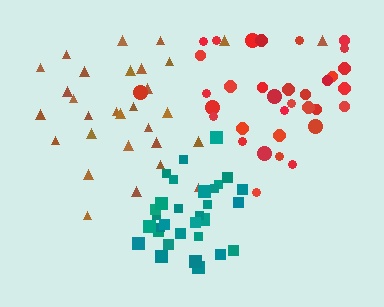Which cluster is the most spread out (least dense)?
Red.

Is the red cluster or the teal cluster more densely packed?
Teal.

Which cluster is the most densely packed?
Teal.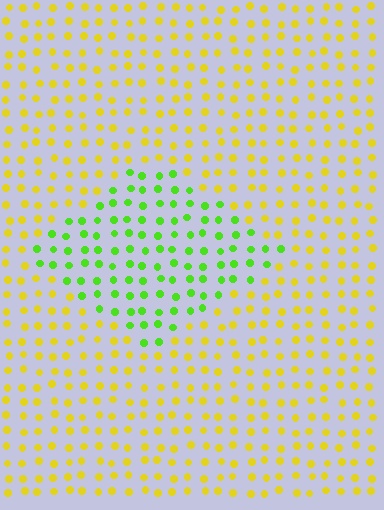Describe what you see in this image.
The image is filled with small yellow elements in a uniform arrangement. A diamond-shaped region is visible where the elements are tinted to a slightly different hue, forming a subtle color boundary.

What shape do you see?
I see a diamond.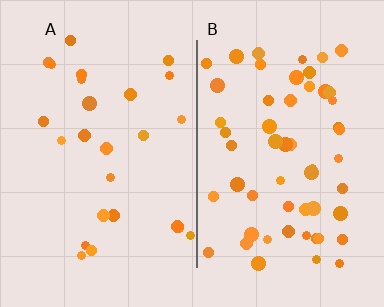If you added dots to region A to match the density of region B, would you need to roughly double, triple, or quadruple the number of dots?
Approximately double.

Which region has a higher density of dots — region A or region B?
B (the right).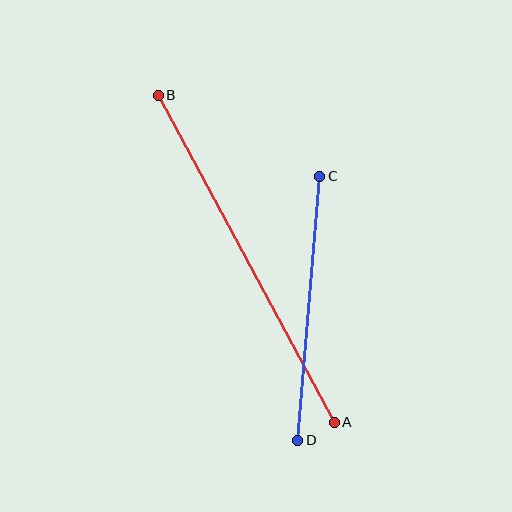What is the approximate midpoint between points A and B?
The midpoint is at approximately (246, 259) pixels.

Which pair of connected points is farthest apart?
Points A and B are farthest apart.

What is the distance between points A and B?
The distance is approximately 371 pixels.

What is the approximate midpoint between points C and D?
The midpoint is at approximately (309, 308) pixels.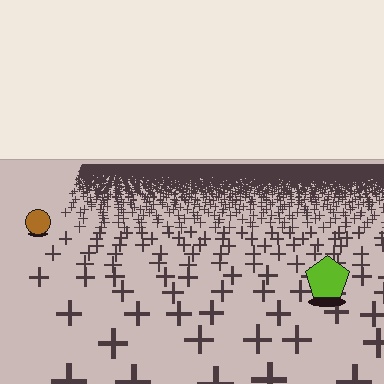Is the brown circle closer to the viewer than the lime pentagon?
No. The lime pentagon is closer — you can tell from the texture gradient: the ground texture is coarser near it.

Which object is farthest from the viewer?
The brown circle is farthest from the viewer. It appears smaller and the ground texture around it is denser.